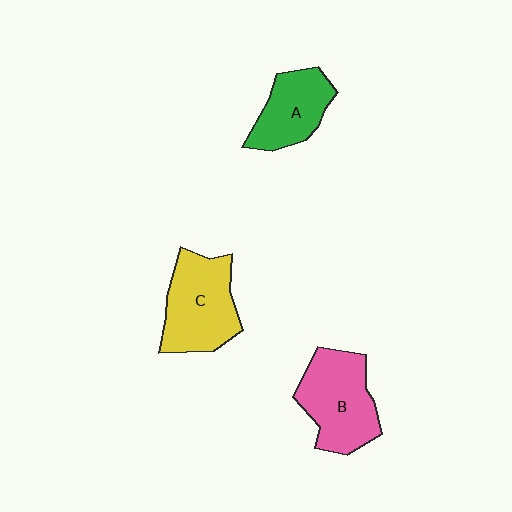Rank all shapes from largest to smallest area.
From largest to smallest: B (pink), C (yellow), A (green).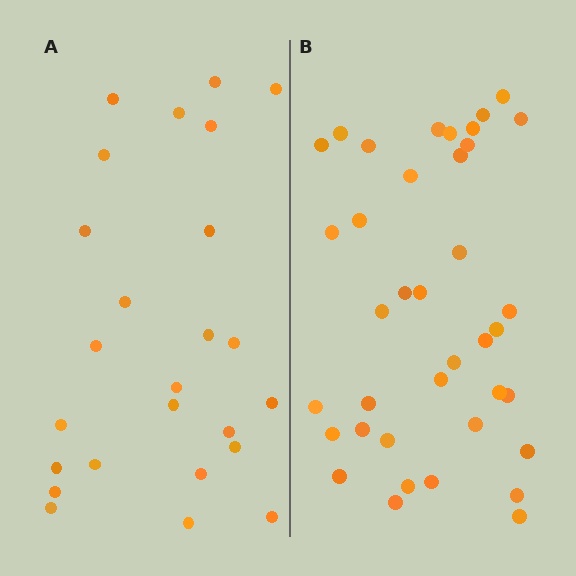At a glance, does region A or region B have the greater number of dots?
Region B (the right region) has more dots.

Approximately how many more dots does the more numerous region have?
Region B has approximately 15 more dots than region A.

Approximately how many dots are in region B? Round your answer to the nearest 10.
About 40 dots. (The exact count is 38, which rounds to 40.)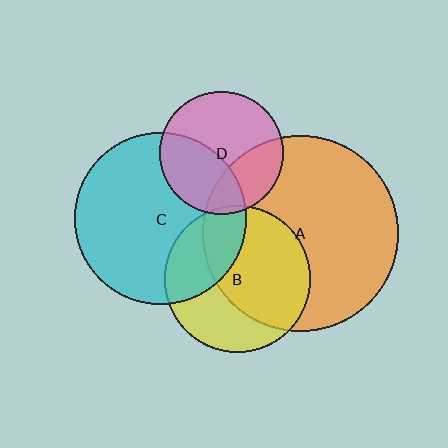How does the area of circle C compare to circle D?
Approximately 1.9 times.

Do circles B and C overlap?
Yes.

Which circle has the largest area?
Circle A (orange).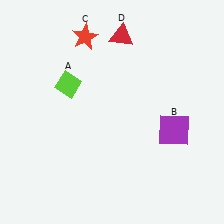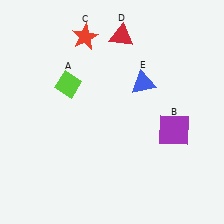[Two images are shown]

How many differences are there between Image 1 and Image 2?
There is 1 difference between the two images.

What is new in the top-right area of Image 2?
A blue triangle (E) was added in the top-right area of Image 2.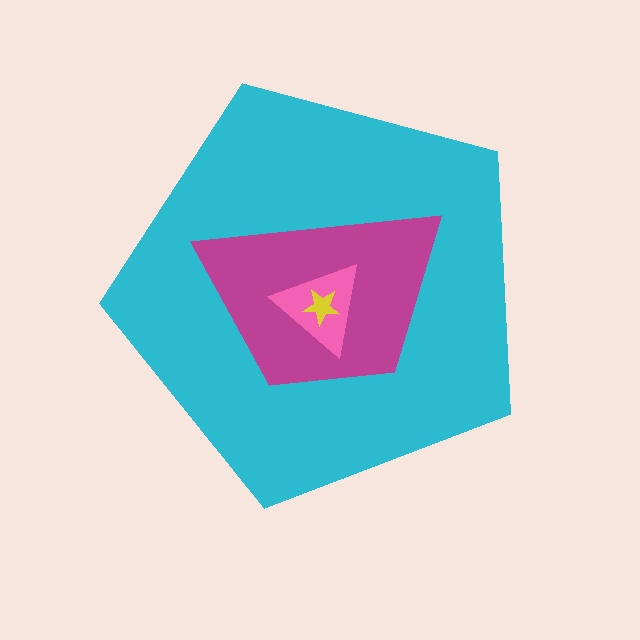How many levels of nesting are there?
4.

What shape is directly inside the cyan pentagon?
The magenta trapezoid.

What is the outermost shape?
The cyan pentagon.